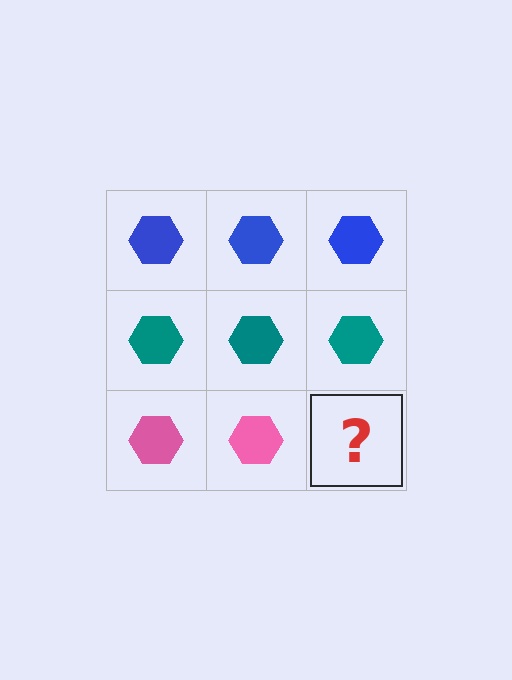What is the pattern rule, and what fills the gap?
The rule is that each row has a consistent color. The gap should be filled with a pink hexagon.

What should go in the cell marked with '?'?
The missing cell should contain a pink hexagon.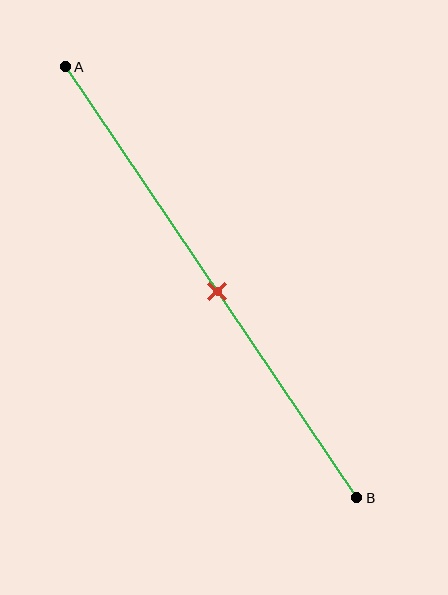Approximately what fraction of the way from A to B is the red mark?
The red mark is approximately 50% of the way from A to B.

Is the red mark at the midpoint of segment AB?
Yes, the mark is approximately at the midpoint.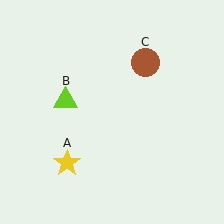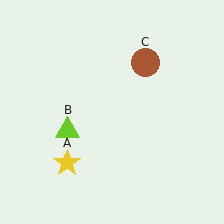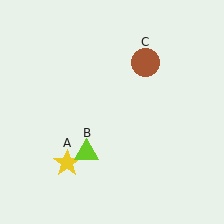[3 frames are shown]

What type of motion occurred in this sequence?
The lime triangle (object B) rotated counterclockwise around the center of the scene.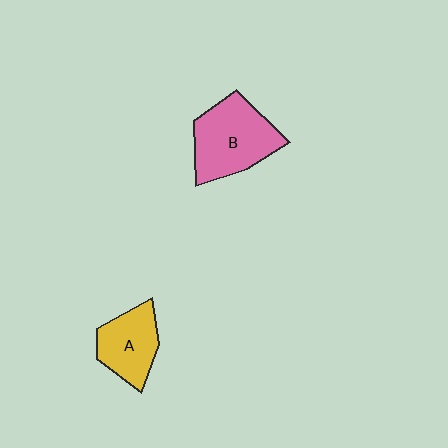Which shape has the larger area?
Shape B (pink).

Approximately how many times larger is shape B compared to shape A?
Approximately 1.4 times.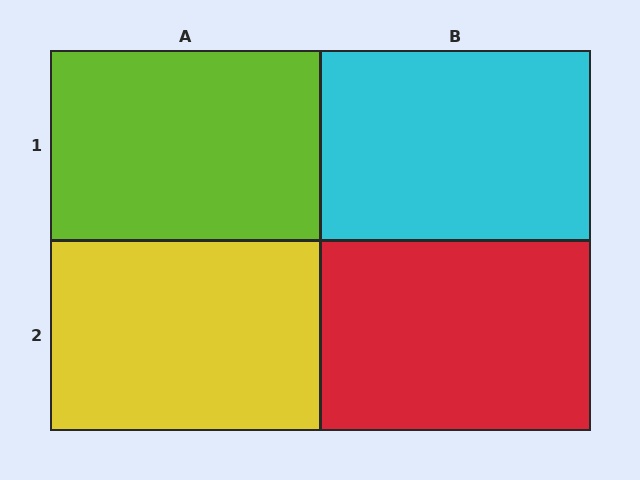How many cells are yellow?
1 cell is yellow.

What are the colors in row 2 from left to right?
Yellow, red.